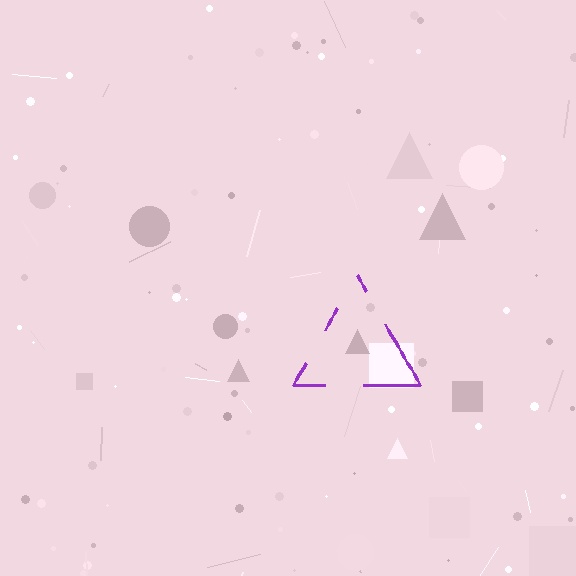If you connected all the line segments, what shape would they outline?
They would outline a triangle.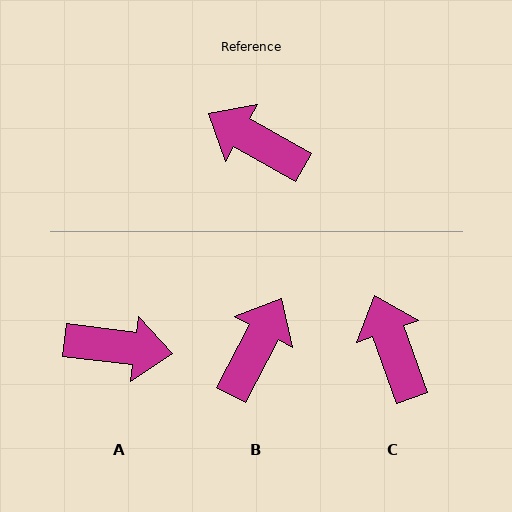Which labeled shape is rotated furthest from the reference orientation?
A, about 157 degrees away.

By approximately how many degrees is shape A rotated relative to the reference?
Approximately 157 degrees clockwise.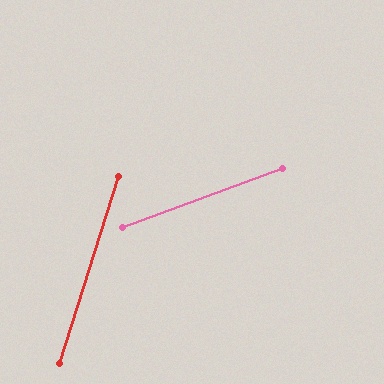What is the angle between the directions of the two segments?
Approximately 53 degrees.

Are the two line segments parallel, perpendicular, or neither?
Neither parallel nor perpendicular — they differ by about 53°.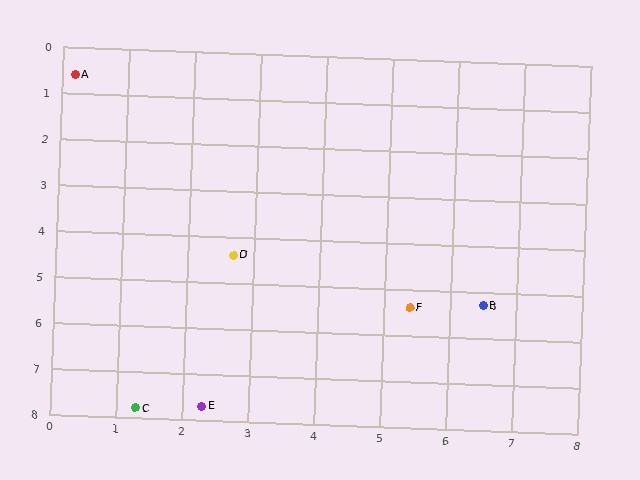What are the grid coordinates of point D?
Point D is at approximately (2.7, 4.4).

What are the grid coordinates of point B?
Point B is at approximately (6.5, 5.3).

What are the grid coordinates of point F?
Point F is at approximately (5.4, 5.4).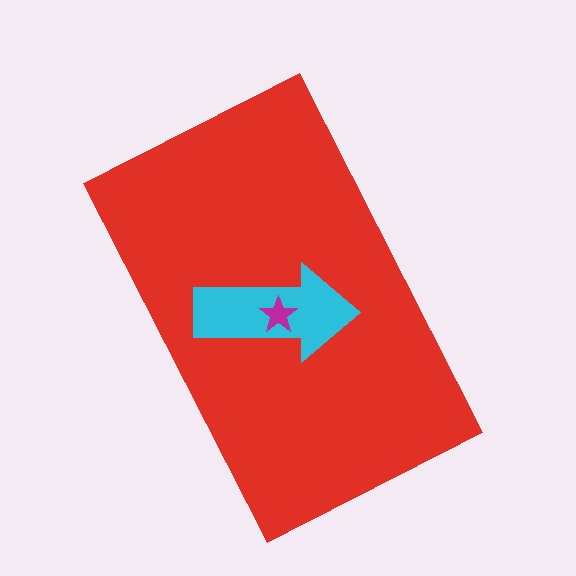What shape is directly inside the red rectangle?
The cyan arrow.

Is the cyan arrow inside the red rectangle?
Yes.